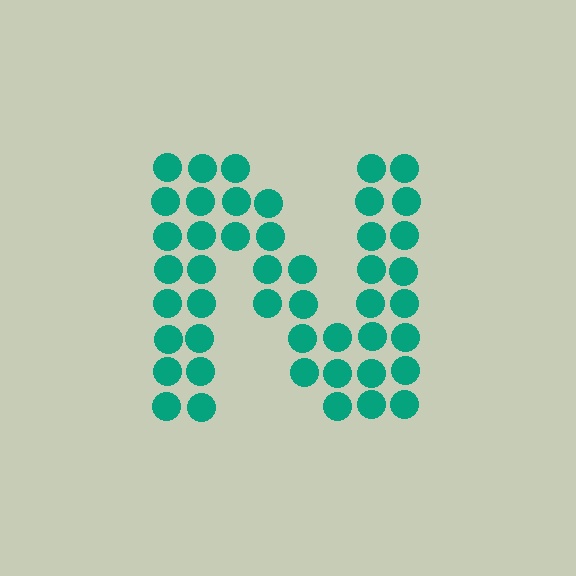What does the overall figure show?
The overall figure shows the letter N.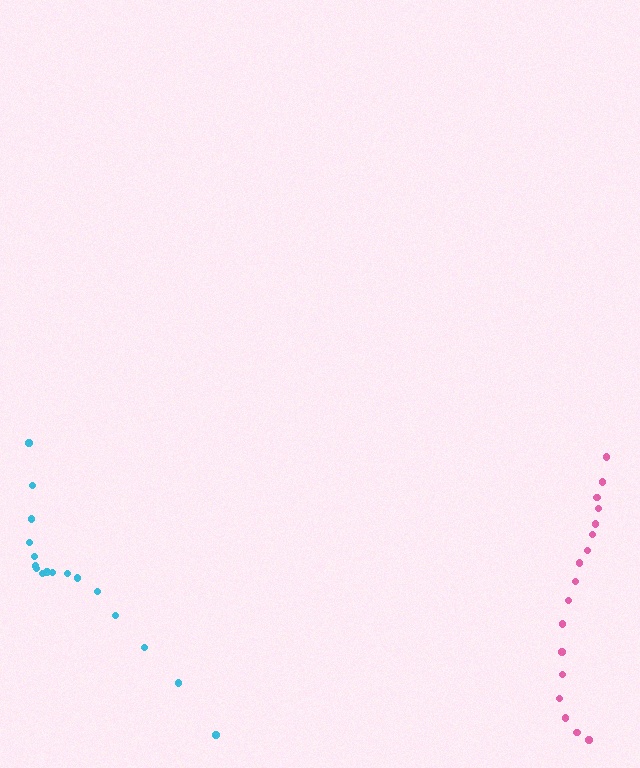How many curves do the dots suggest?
There are 2 distinct paths.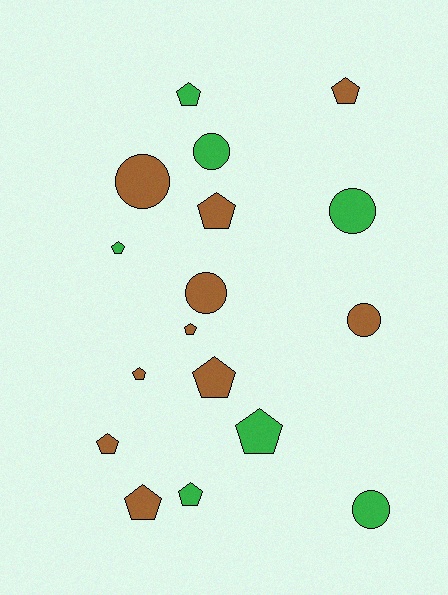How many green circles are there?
There are 3 green circles.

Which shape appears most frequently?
Pentagon, with 11 objects.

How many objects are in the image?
There are 17 objects.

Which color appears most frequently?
Brown, with 10 objects.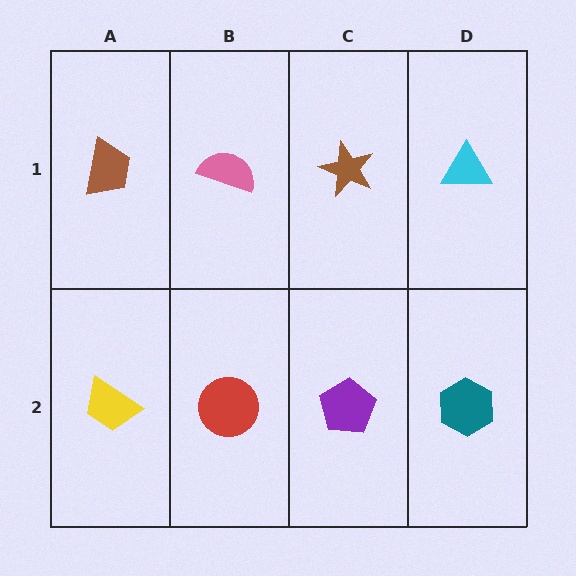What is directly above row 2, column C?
A brown star.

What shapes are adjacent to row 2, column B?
A pink semicircle (row 1, column B), a yellow trapezoid (row 2, column A), a purple pentagon (row 2, column C).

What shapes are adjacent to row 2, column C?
A brown star (row 1, column C), a red circle (row 2, column B), a teal hexagon (row 2, column D).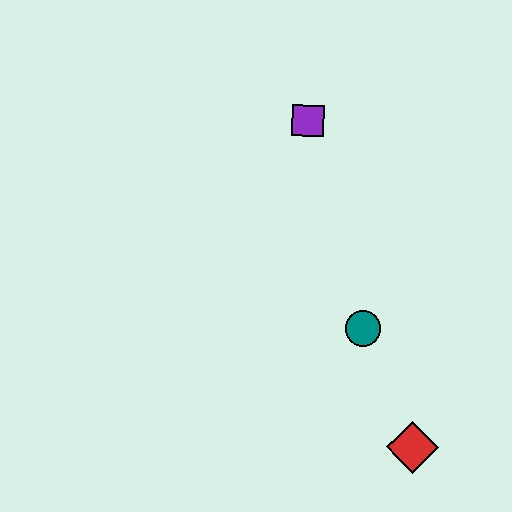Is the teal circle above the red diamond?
Yes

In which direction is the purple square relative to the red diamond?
The purple square is above the red diamond.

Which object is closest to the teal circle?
The red diamond is closest to the teal circle.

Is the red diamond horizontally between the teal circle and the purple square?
No